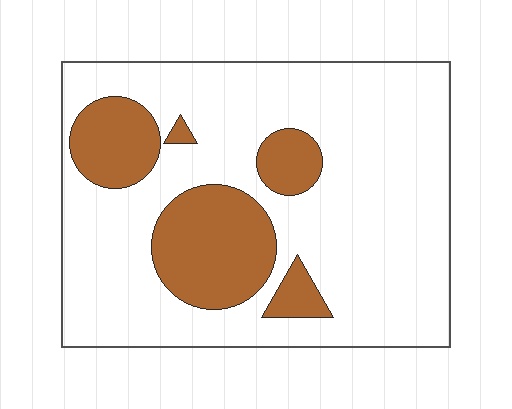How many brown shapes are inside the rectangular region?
5.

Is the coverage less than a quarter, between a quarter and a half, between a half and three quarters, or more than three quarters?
Less than a quarter.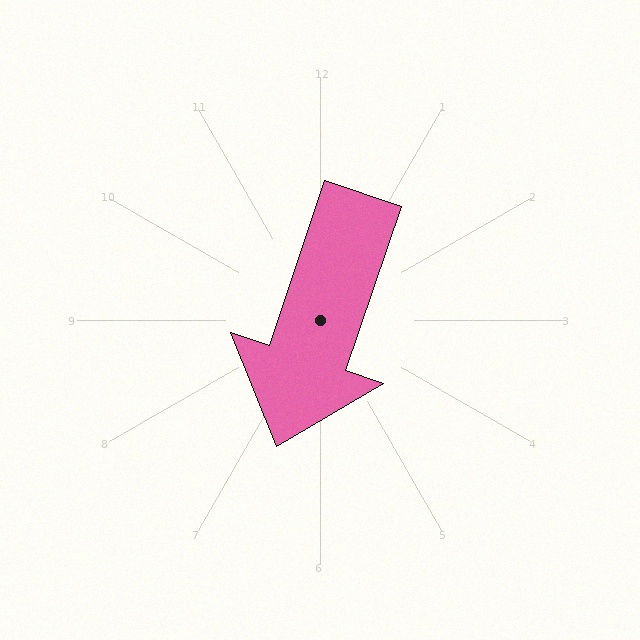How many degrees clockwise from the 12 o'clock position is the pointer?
Approximately 199 degrees.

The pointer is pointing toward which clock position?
Roughly 7 o'clock.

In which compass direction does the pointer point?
South.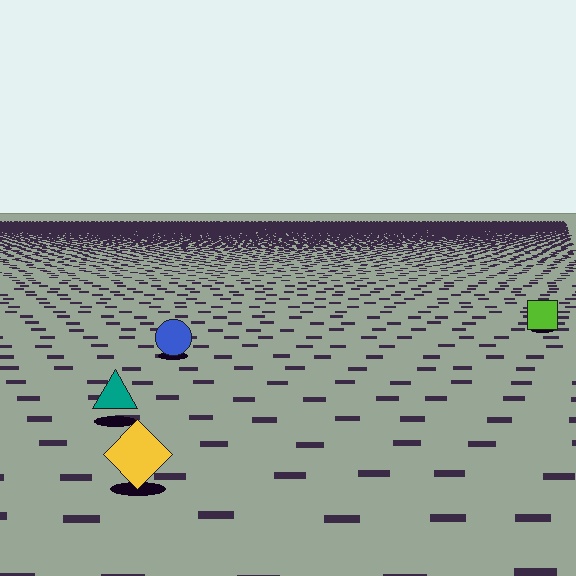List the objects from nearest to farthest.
From nearest to farthest: the yellow diamond, the teal triangle, the blue circle, the lime square.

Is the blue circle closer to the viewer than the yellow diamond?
No. The yellow diamond is closer — you can tell from the texture gradient: the ground texture is coarser near it.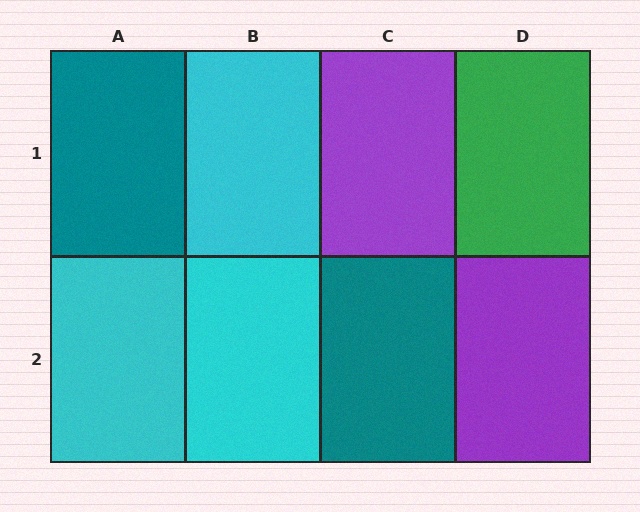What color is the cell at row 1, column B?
Cyan.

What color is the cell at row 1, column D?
Green.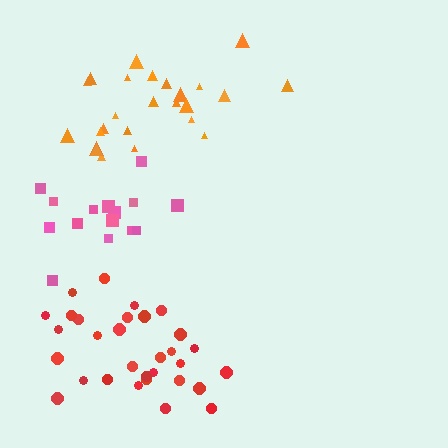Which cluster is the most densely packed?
Red.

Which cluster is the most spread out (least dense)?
Pink.